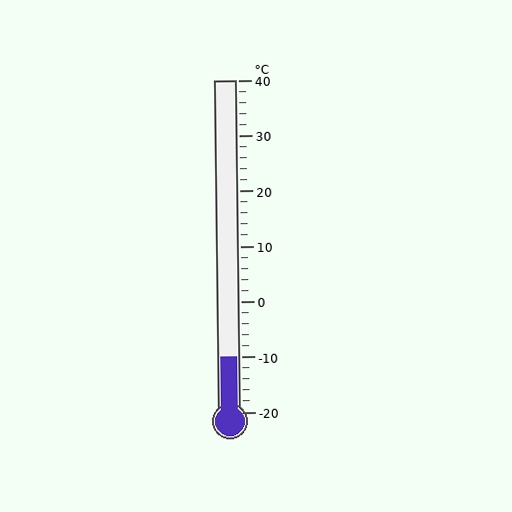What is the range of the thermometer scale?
The thermometer scale ranges from -20°C to 40°C.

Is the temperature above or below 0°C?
The temperature is below 0°C.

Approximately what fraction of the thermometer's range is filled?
The thermometer is filled to approximately 15% of its range.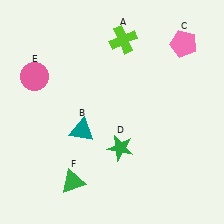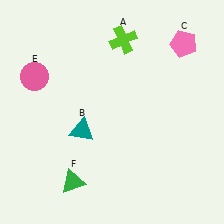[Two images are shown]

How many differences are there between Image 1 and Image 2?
There is 1 difference between the two images.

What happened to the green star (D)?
The green star (D) was removed in Image 2. It was in the bottom-right area of Image 1.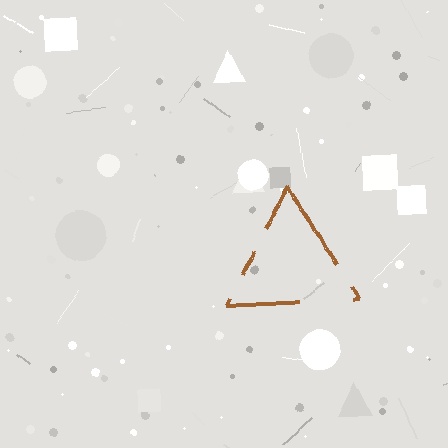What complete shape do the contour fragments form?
The contour fragments form a triangle.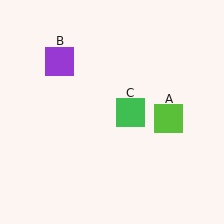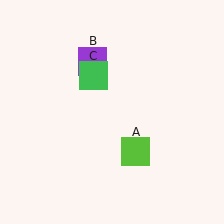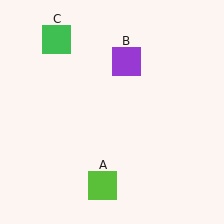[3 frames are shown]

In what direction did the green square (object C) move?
The green square (object C) moved up and to the left.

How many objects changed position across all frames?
3 objects changed position: lime square (object A), purple square (object B), green square (object C).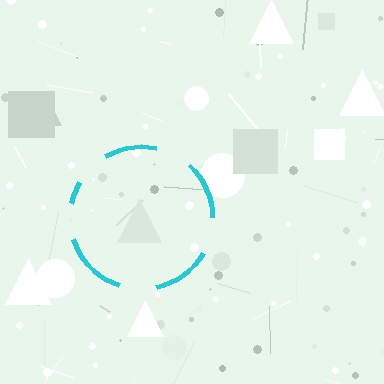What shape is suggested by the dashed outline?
The dashed outline suggests a circle.